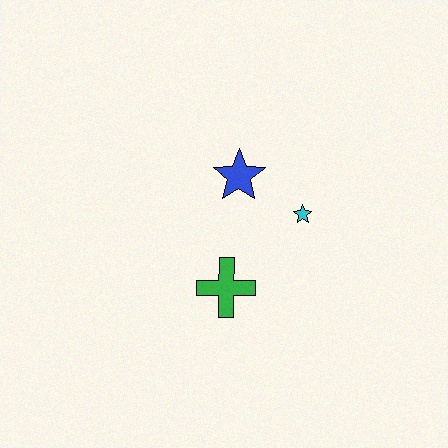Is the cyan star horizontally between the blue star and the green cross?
No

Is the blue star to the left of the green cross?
No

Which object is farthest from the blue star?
The green cross is farthest from the blue star.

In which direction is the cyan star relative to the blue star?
The cyan star is to the right of the blue star.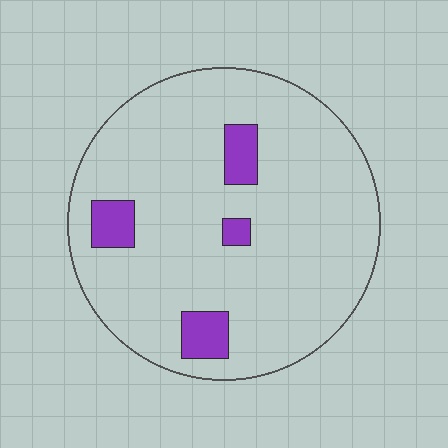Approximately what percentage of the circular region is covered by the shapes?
Approximately 10%.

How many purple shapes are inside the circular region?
4.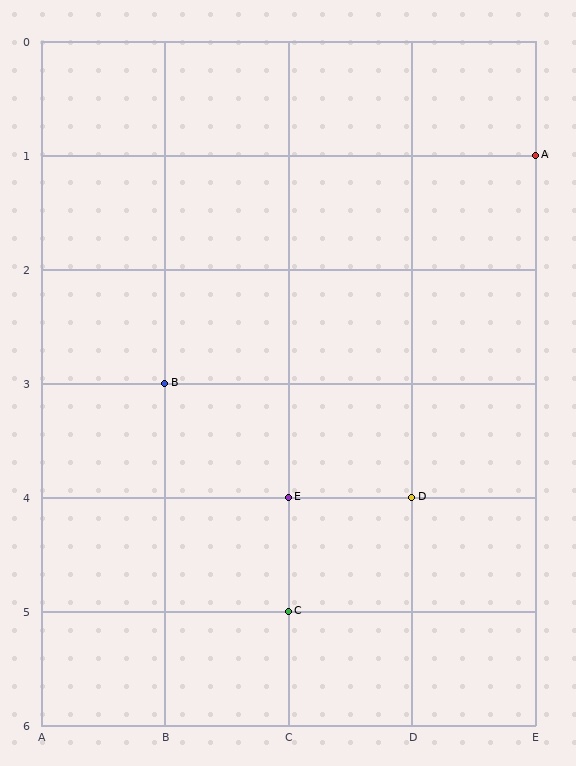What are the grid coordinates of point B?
Point B is at grid coordinates (B, 3).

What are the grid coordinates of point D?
Point D is at grid coordinates (D, 4).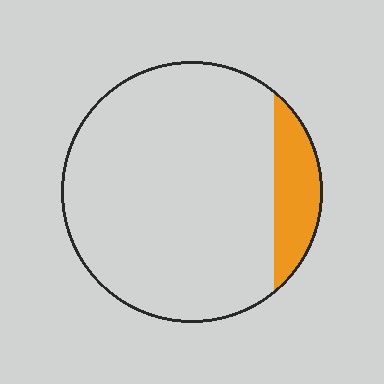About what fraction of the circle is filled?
About one eighth (1/8).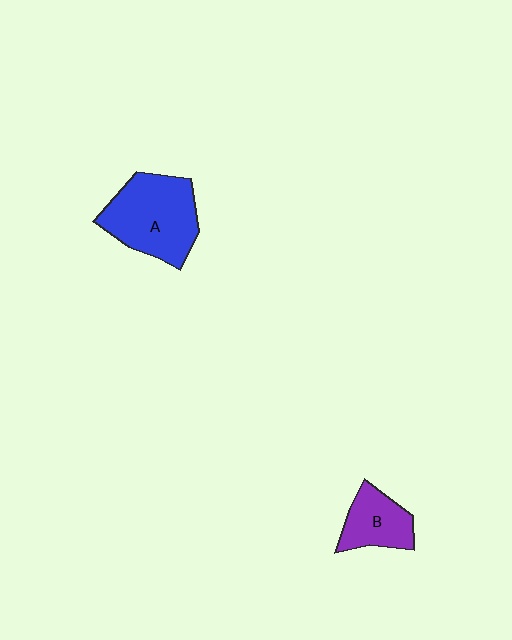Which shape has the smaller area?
Shape B (purple).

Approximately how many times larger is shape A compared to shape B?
Approximately 1.8 times.